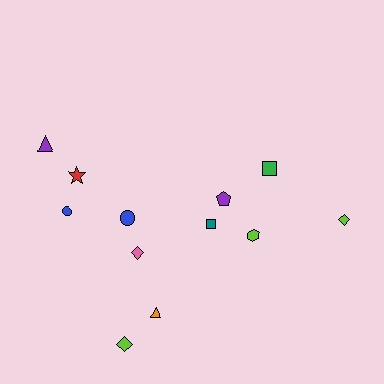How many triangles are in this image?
There are 2 triangles.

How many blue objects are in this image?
There are 2 blue objects.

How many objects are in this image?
There are 12 objects.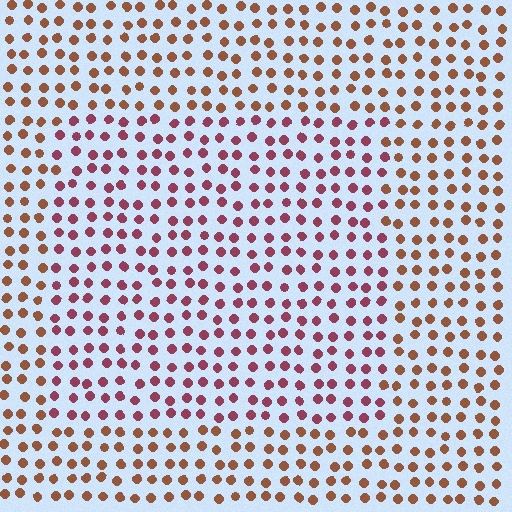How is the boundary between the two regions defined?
The boundary is defined purely by a slight shift in hue (about 39 degrees). Spacing, size, and orientation are identical on both sides.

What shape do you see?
I see a rectangle.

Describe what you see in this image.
The image is filled with small brown elements in a uniform arrangement. A rectangle-shaped region is visible where the elements are tinted to a slightly different hue, forming a subtle color boundary.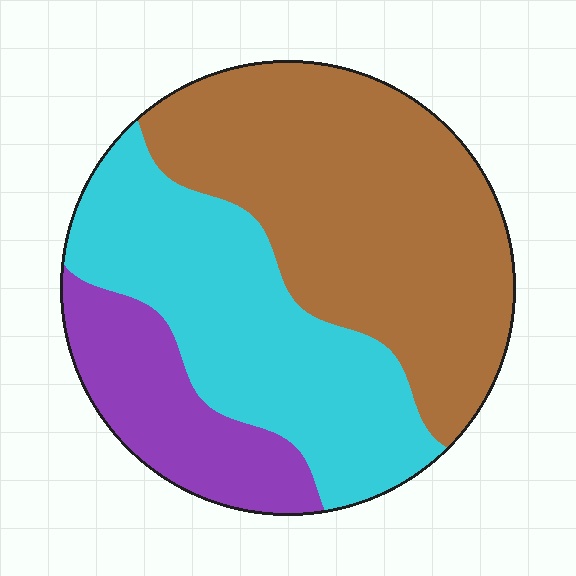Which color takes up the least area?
Purple, at roughly 15%.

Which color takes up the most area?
Brown, at roughly 45%.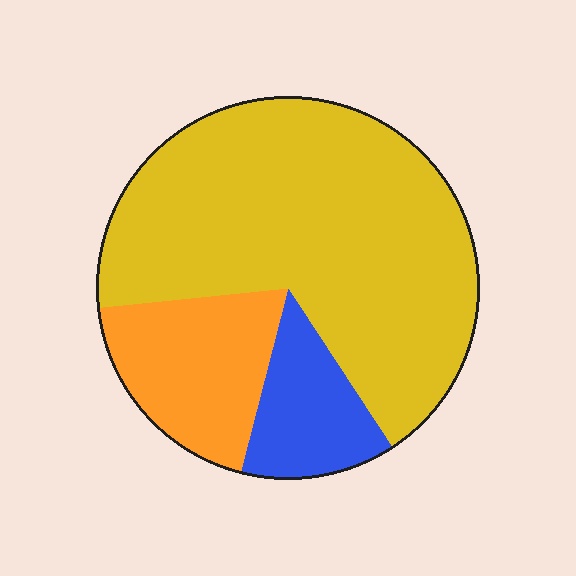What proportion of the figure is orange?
Orange takes up about one fifth (1/5) of the figure.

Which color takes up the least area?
Blue, at roughly 15%.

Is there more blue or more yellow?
Yellow.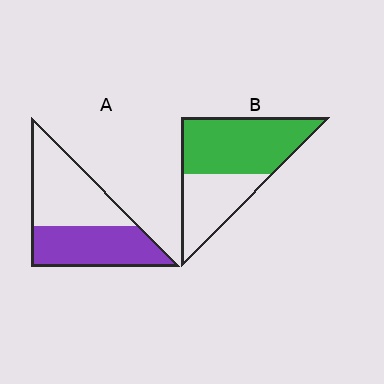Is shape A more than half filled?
Roughly half.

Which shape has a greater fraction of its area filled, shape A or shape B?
Shape B.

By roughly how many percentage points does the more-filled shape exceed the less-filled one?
By roughly 15 percentage points (B over A).